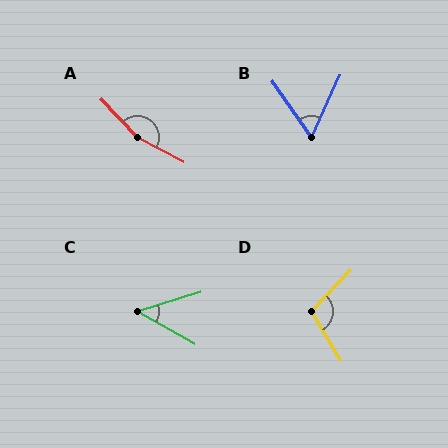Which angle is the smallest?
C, at approximately 46 degrees.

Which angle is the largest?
A, at approximately 161 degrees.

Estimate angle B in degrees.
Approximately 59 degrees.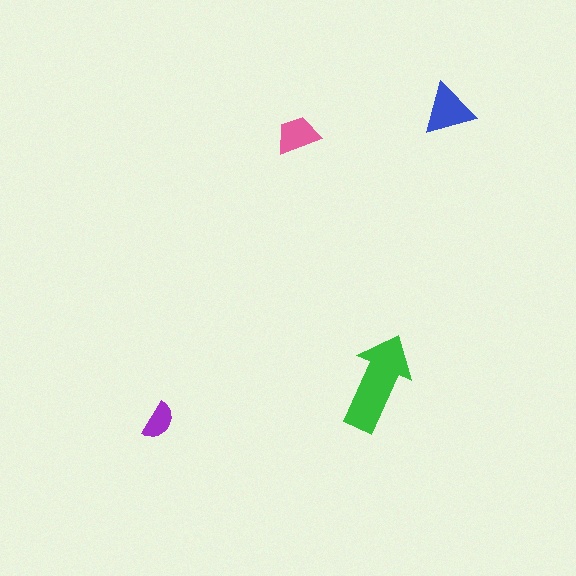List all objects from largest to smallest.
The green arrow, the blue triangle, the pink trapezoid, the purple semicircle.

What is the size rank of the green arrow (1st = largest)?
1st.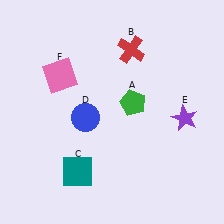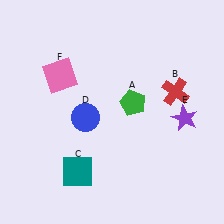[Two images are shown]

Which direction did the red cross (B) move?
The red cross (B) moved right.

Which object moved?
The red cross (B) moved right.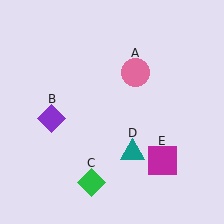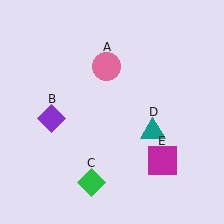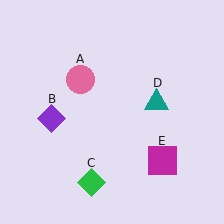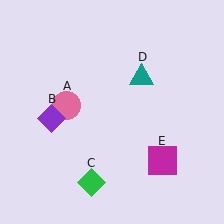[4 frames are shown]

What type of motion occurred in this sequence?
The pink circle (object A), teal triangle (object D) rotated counterclockwise around the center of the scene.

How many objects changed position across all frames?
2 objects changed position: pink circle (object A), teal triangle (object D).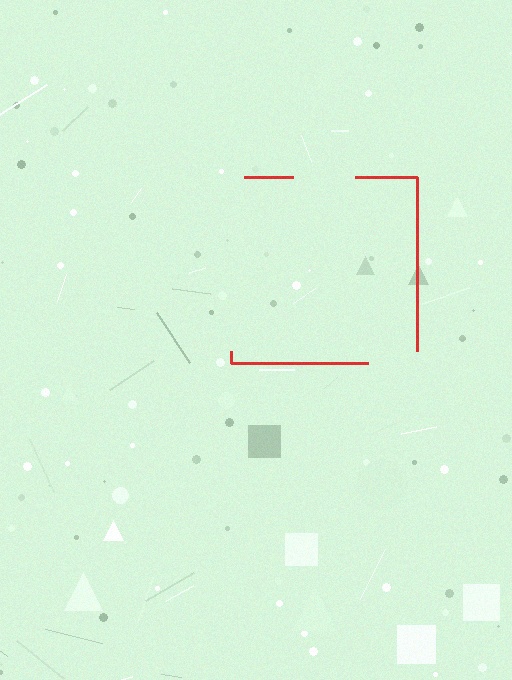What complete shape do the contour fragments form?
The contour fragments form a square.